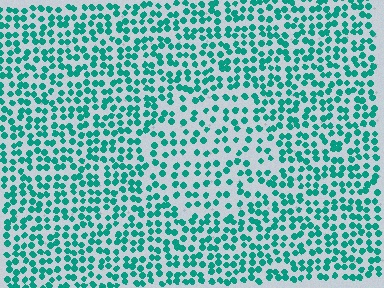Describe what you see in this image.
The image contains small teal elements arranged at two different densities. A circle-shaped region is visible where the elements are less densely packed than the surrounding area.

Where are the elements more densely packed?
The elements are more densely packed outside the circle boundary.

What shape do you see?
I see a circle.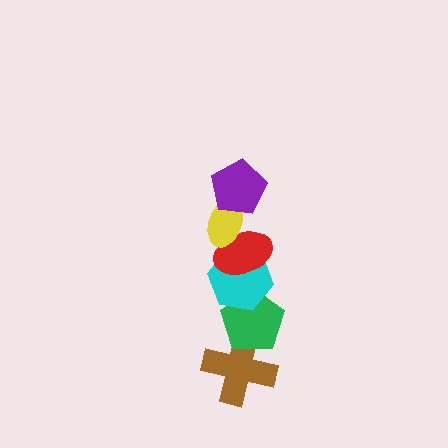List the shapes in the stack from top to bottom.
From top to bottom: the purple pentagon, the yellow ellipse, the red ellipse, the cyan hexagon, the green pentagon, the brown cross.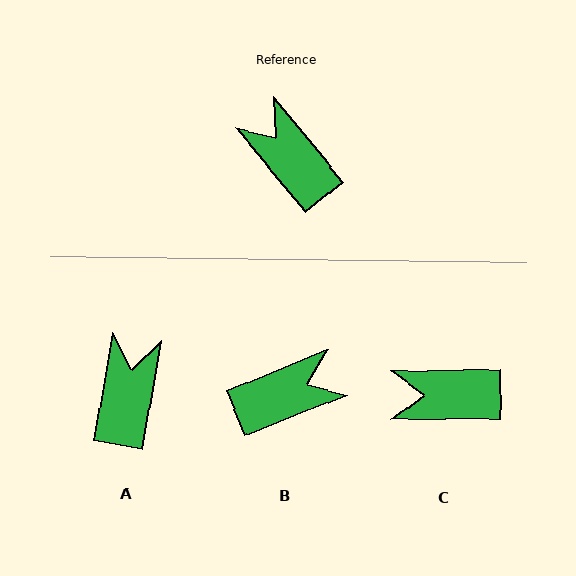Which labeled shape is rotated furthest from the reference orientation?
B, about 107 degrees away.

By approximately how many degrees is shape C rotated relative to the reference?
Approximately 51 degrees counter-clockwise.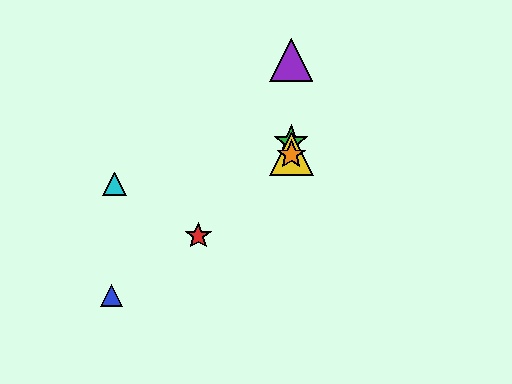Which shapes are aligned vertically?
The green star, the yellow triangle, the purple triangle, the orange star are aligned vertically.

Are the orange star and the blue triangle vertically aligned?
No, the orange star is at x≈291 and the blue triangle is at x≈111.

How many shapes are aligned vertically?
4 shapes (the green star, the yellow triangle, the purple triangle, the orange star) are aligned vertically.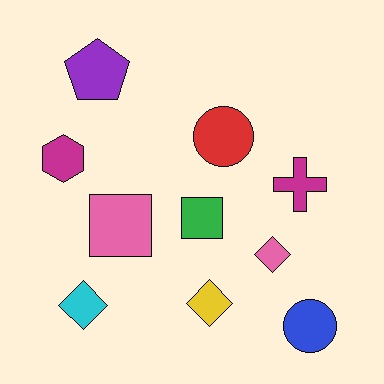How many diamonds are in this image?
There are 3 diamonds.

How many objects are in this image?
There are 10 objects.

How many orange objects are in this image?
There are no orange objects.